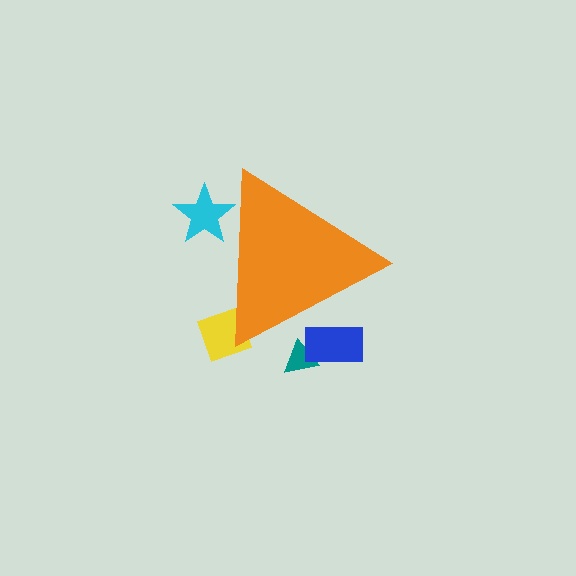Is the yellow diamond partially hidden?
Yes, the yellow diamond is partially hidden behind the orange triangle.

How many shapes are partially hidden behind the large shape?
4 shapes are partially hidden.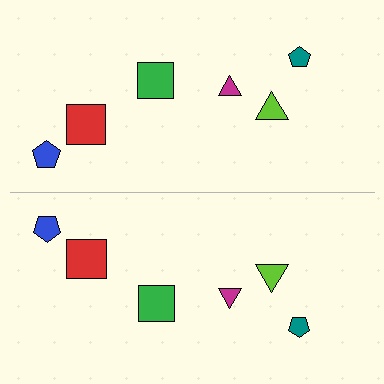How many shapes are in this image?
There are 12 shapes in this image.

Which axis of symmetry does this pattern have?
The pattern has a horizontal axis of symmetry running through the center of the image.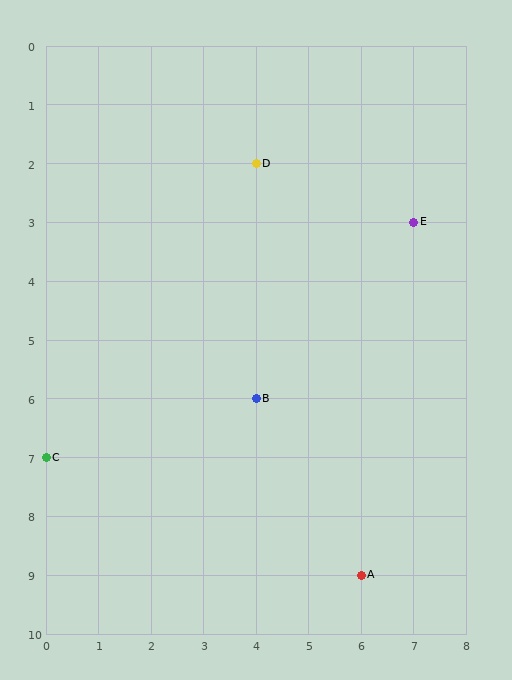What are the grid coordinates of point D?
Point D is at grid coordinates (4, 2).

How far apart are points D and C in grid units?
Points D and C are 4 columns and 5 rows apart (about 6.4 grid units diagonally).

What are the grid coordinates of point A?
Point A is at grid coordinates (6, 9).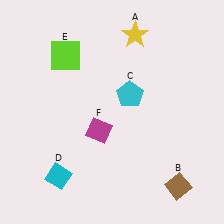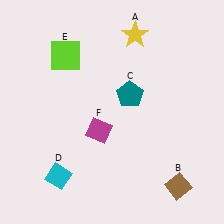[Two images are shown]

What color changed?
The pentagon (C) changed from cyan in Image 1 to teal in Image 2.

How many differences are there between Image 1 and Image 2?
There is 1 difference between the two images.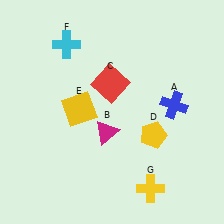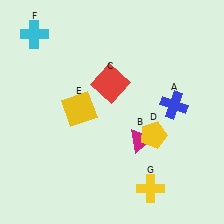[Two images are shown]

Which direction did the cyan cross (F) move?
The cyan cross (F) moved left.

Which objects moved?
The objects that moved are: the magenta triangle (B), the cyan cross (F).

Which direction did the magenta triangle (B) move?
The magenta triangle (B) moved right.